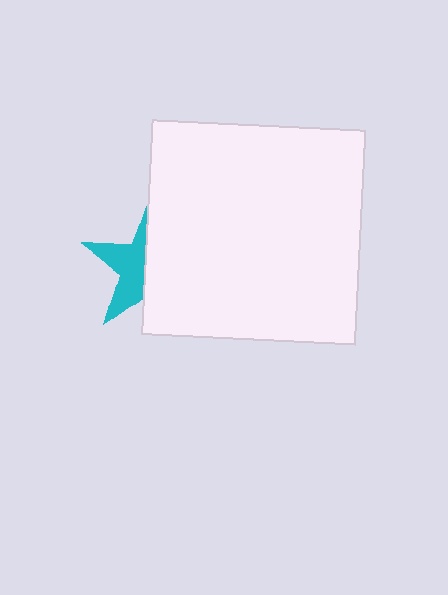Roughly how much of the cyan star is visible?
A small part of it is visible (roughly 45%).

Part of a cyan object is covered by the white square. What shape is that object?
It is a star.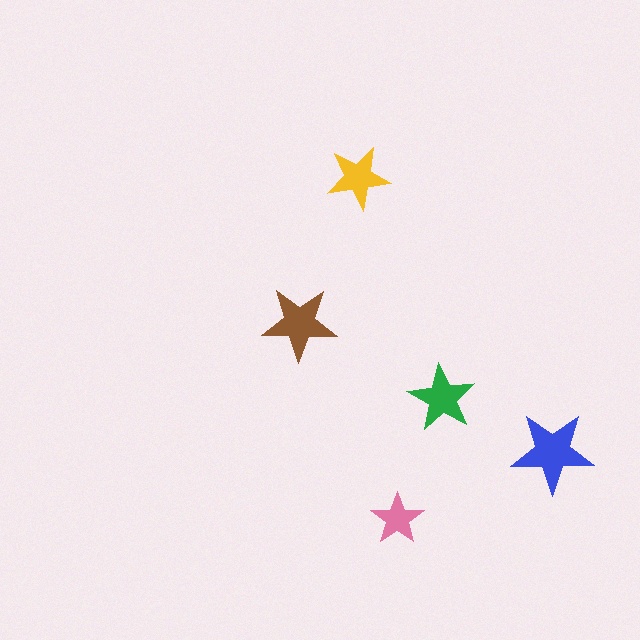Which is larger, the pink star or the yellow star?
The yellow one.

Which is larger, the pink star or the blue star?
The blue one.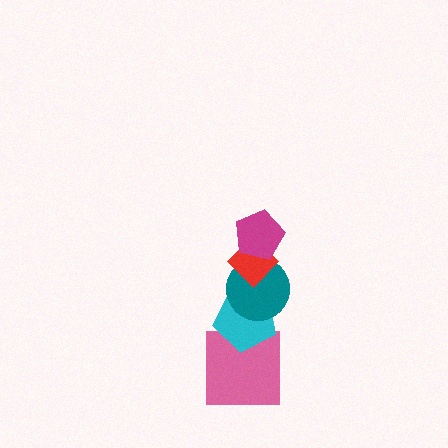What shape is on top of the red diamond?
The magenta pentagon is on top of the red diamond.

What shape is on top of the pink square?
The cyan pentagon is on top of the pink square.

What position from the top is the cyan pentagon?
The cyan pentagon is 4th from the top.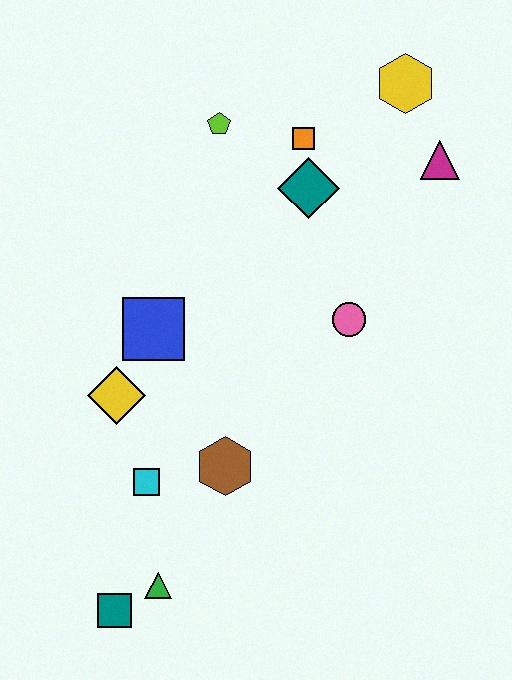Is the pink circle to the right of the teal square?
Yes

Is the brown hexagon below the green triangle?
No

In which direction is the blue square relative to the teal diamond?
The blue square is to the left of the teal diamond.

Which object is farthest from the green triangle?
The yellow hexagon is farthest from the green triangle.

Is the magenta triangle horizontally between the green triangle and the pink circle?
No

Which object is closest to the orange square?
The teal diamond is closest to the orange square.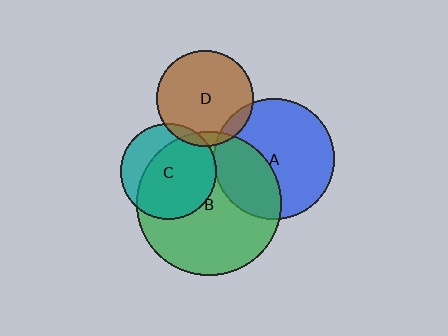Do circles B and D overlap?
Yes.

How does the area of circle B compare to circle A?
Approximately 1.4 times.